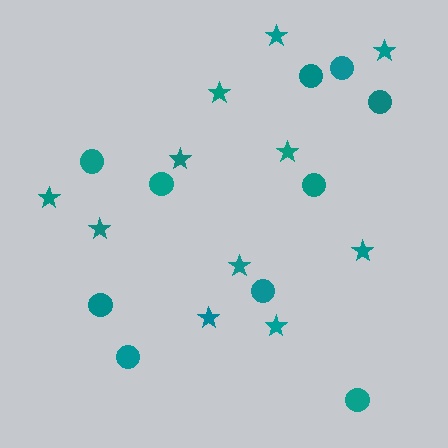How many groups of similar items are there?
There are 2 groups: one group of circles (10) and one group of stars (11).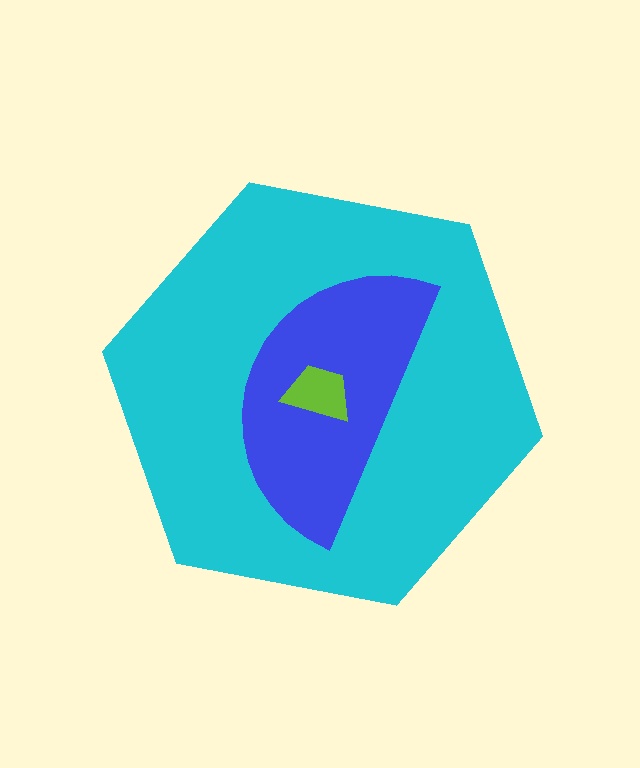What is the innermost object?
The lime trapezoid.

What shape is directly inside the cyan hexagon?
The blue semicircle.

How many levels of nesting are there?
3.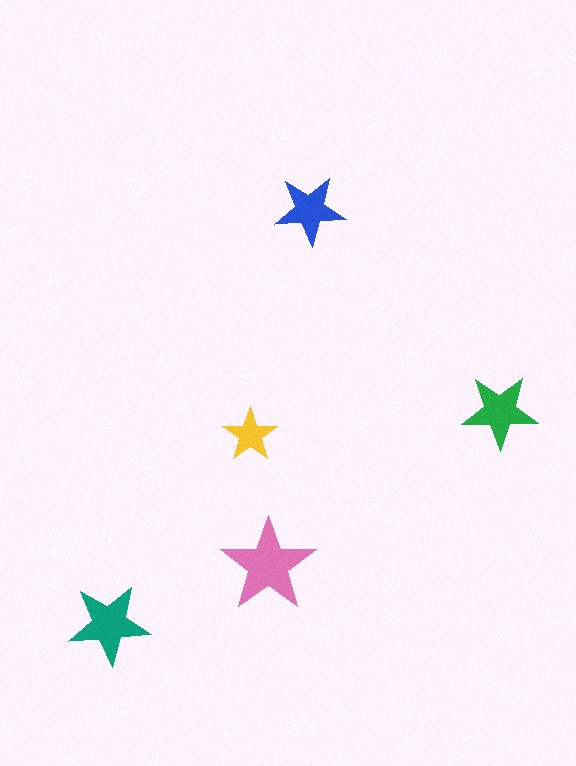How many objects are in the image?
There are 5 objects in the image.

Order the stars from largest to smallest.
the pink one, the teal one, the green one, the blue one, the yellow one.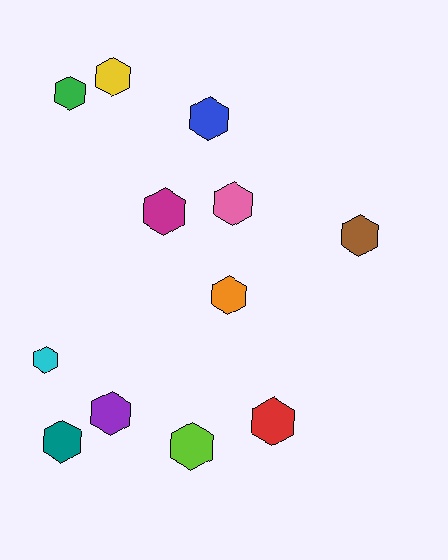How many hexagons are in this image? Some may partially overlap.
There are 12 hexagons.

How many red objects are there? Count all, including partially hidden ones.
There is 1 red object.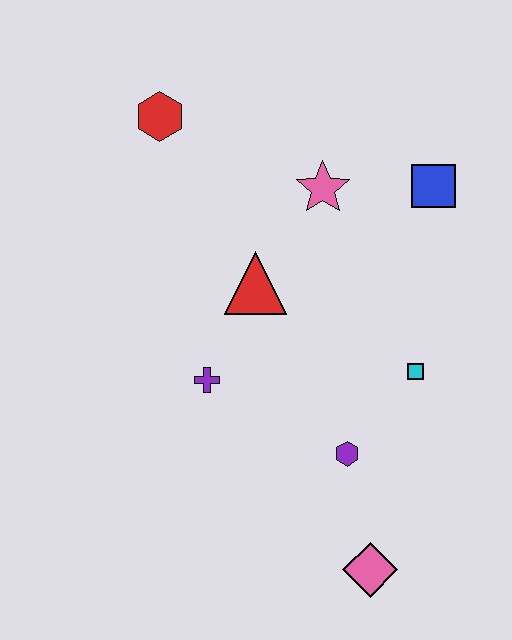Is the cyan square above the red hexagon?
No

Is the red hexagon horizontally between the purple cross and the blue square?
No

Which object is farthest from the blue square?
The pink diamond is farthest from the blue square.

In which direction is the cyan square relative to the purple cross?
The cyan square is to the right of the purple cross.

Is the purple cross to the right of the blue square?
No